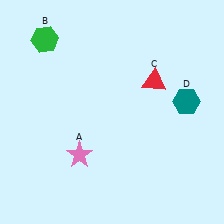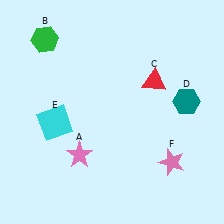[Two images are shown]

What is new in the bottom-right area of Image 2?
A pink star (F) was added in the bottom-right area of Image 2.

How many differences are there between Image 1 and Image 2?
There are 2 differences between the two images.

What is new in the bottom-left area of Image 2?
A cyan square (E) was added in the bottom-left area of Image 2.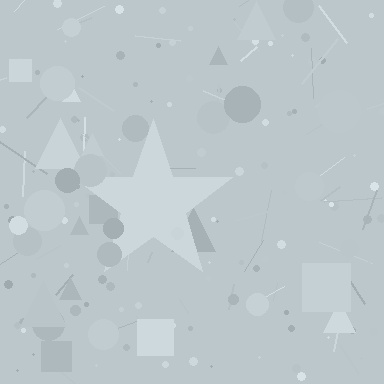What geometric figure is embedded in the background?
A star is embedded in the background.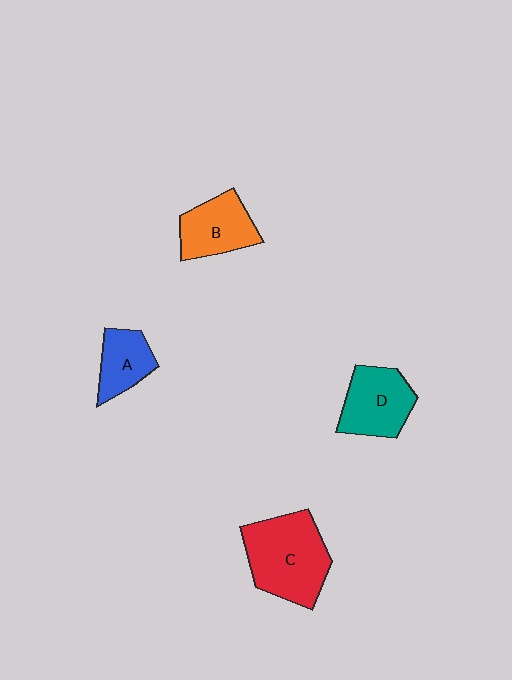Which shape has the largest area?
Shape C (red).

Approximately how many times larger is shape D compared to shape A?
Approximately 1.4 times.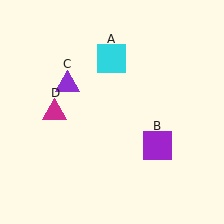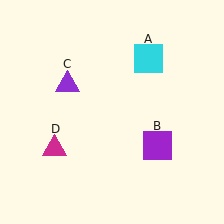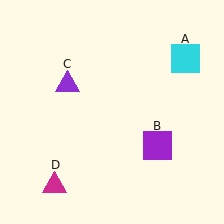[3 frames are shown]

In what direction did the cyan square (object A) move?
The cyan square (object A) moved right.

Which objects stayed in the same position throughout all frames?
Purple square (object B) and purple triangle (object C) remained stationary.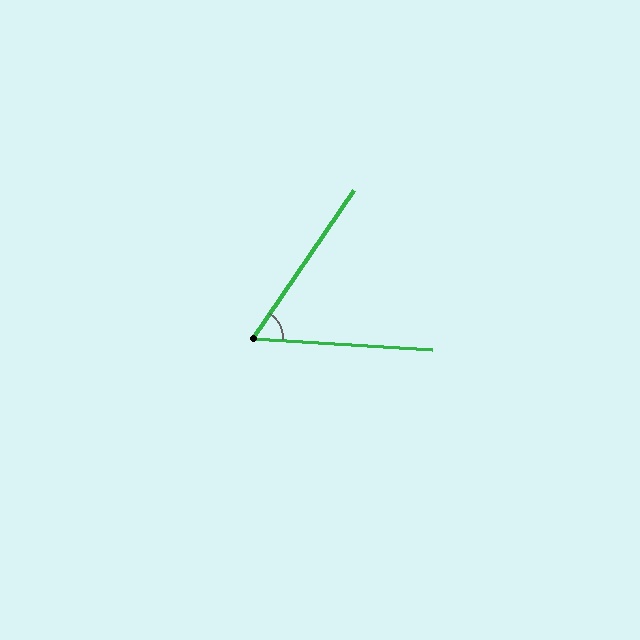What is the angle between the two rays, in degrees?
Approximately 59 degrees.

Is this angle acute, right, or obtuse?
It is acute.